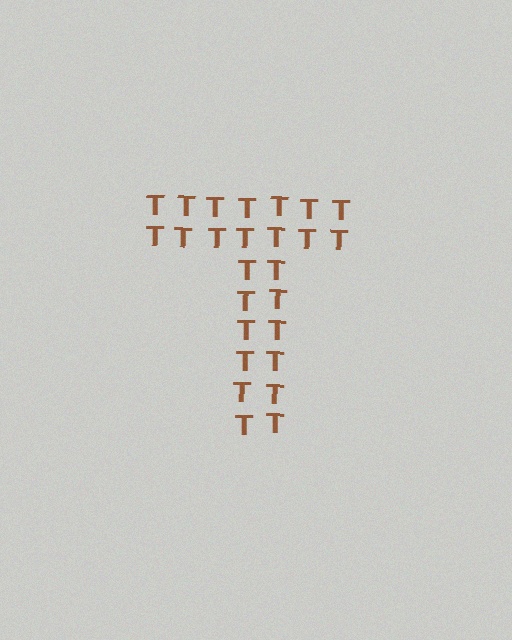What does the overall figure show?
The overall figure shows the letter T.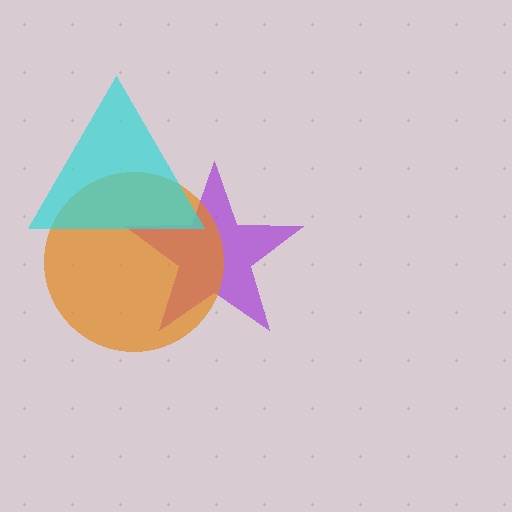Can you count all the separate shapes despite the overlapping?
Yes, there are 3 separate shapes.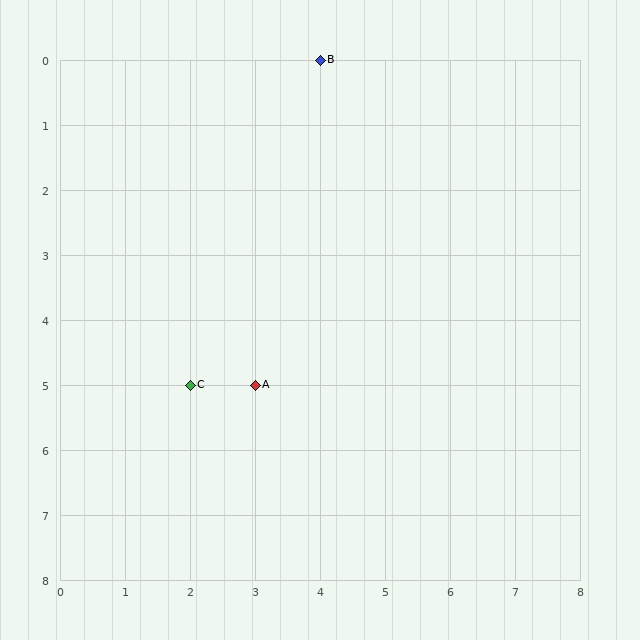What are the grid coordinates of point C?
Point C is at grid coordinates (2, 5).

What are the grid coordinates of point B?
Point B is at grid coordinates (4, 0).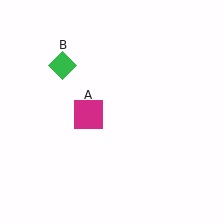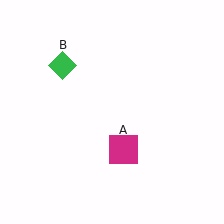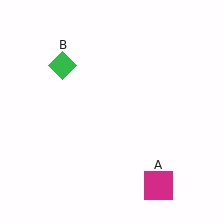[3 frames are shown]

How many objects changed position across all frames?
1 object changed position: magenta square (object A).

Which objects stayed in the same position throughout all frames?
Green diamond (object B) remained stationary.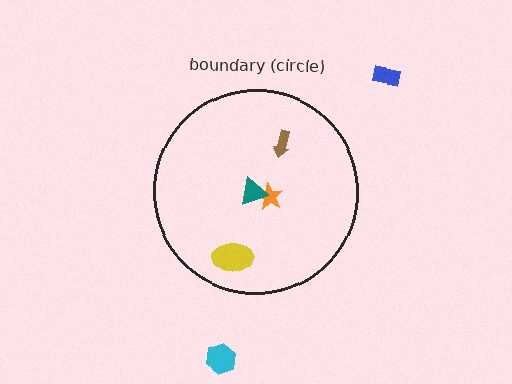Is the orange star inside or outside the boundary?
Inside.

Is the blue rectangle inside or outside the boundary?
Outside.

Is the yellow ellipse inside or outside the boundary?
Inside.